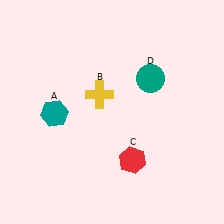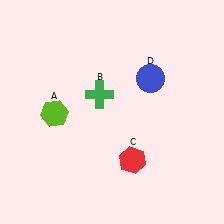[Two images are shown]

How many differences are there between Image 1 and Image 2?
There are 3 differences between the two images.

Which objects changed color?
A changed from teal to lime. B changed from yellow to green. D changed from teal to blue.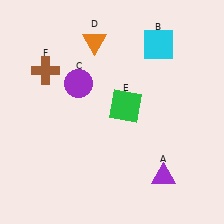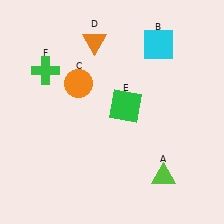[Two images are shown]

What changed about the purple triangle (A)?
In Image 1, A is purple. In Image 2, it changed to lime.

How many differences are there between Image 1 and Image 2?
There are 3 differences between the two images.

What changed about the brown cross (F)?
In Image 1, F is brown. In Image 2, it changed to green.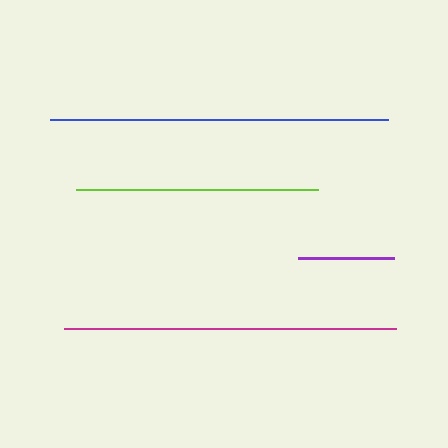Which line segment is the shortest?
The purple line is the shortest at approximately 96 pixels.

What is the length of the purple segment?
The purple segment is approximately 96 pixels long.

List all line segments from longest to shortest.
From longest to shortest: blue, magenta, lime, purple.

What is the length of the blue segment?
The blue segment is approximately 339 pixels long.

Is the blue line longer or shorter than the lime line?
The blue line is longer than the lime line.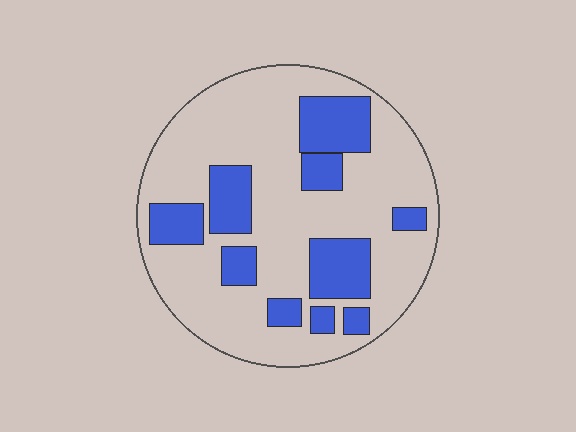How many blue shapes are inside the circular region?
10.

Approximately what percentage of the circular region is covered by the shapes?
Approximately 25%.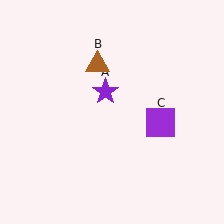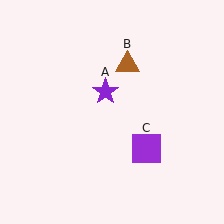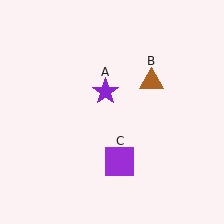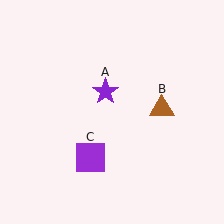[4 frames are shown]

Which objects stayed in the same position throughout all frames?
Purple star (object A) remained stationary.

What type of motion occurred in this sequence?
The brown triangle (object B), purple square (object C) rotated clockwise around the center of the scene.